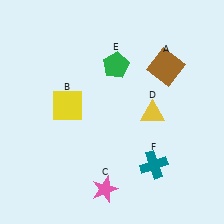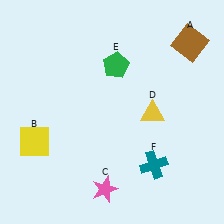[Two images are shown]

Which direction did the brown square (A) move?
The brown square (A) moved up.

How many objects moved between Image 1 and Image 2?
2 objects moved between the two images.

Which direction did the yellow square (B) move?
The yellow square (B) moved down.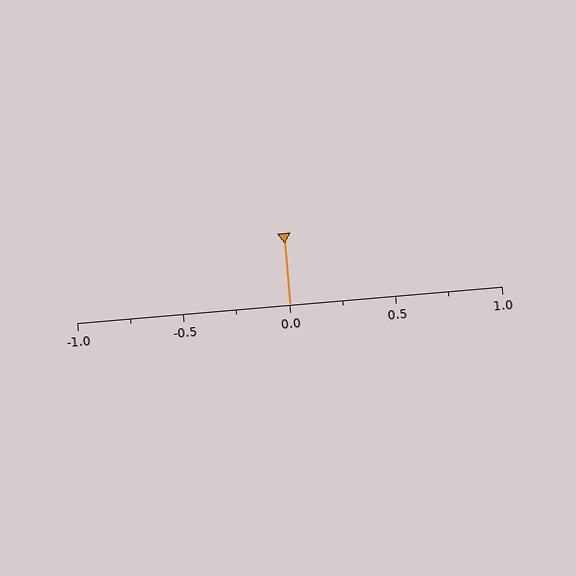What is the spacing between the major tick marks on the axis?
The major ticks are spaced 0.5 apart.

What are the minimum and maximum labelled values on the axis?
The axis runs from -1.0 to 1.0.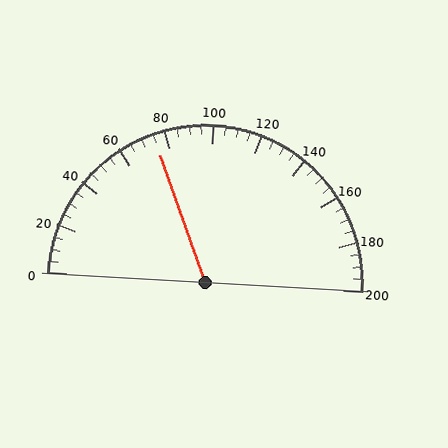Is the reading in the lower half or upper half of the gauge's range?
The reading is in the lower half of the range (0 to 200).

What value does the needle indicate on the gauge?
The needle indicates approximately 75.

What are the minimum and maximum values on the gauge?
The gauge ranges from 0 to 200.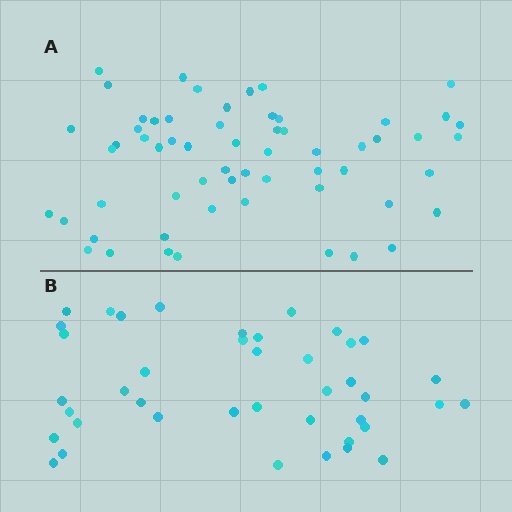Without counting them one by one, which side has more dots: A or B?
Region A (the top region) has more dots.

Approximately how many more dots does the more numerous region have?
Region A has approximately 20 more dots than region B.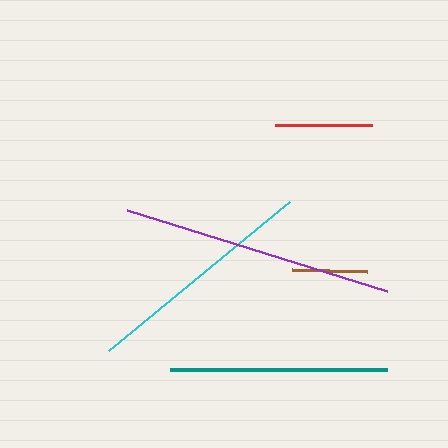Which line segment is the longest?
The purple line is the longest at approximately 273 pixels.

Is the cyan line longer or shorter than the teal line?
The cyan line is longer than the teal line.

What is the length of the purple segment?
The purple segment is approximately 273 pixels long.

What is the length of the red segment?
The red segment is approximately 97 pixels long.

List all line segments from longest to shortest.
From longest to shortest: purple, cyan, teal, red, brown.